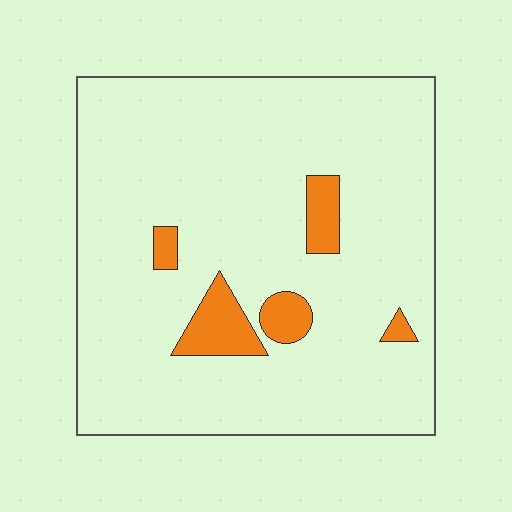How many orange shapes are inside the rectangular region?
5.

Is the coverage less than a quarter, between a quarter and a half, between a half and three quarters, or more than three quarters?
Less than a quarter.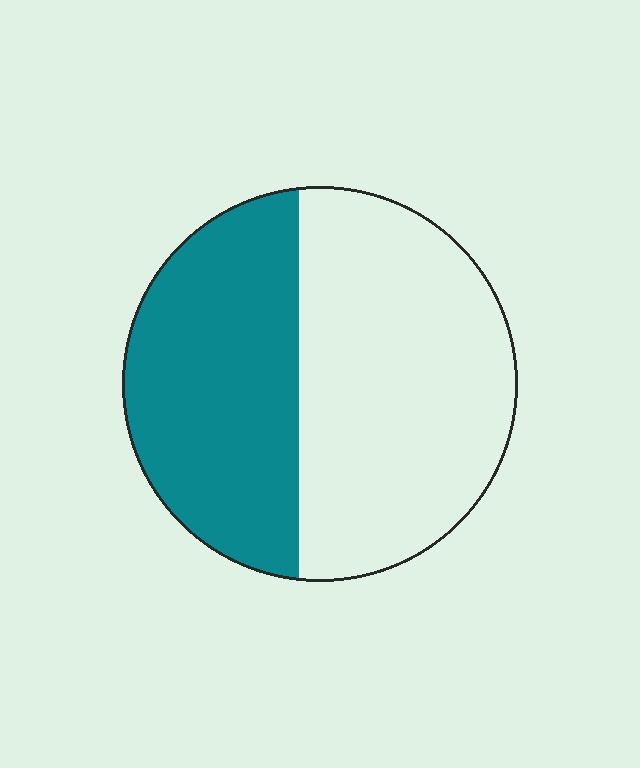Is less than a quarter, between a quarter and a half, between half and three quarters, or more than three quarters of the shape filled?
Between a quarter and a half.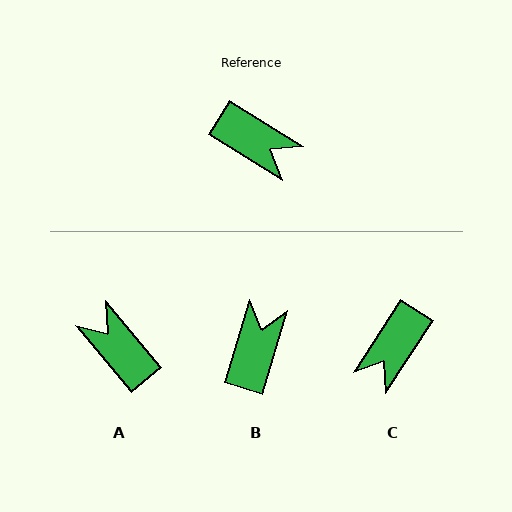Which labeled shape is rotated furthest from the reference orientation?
A, about 162 degrees away.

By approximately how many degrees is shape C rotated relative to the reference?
Approximately 91 degrees clockwise.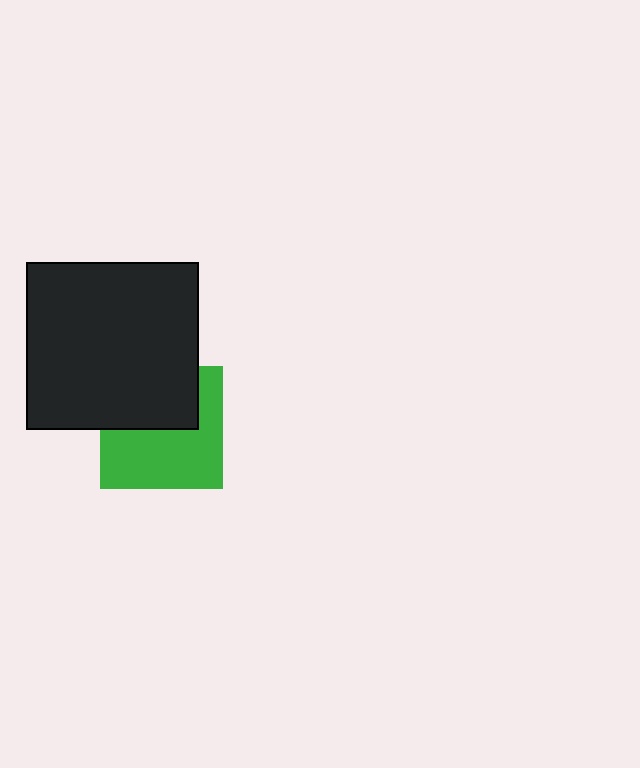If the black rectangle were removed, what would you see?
You would see the complete green square.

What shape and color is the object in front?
The object in front is a black rectangle.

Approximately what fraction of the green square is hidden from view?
Roughly 42% of the green square is hidden behind the black rectangle.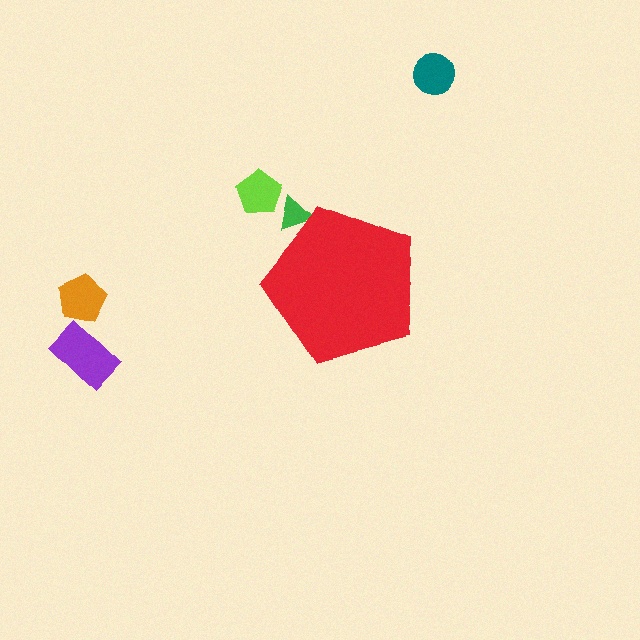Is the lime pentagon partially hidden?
No, the lime pentagon is fully visible.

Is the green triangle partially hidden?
Yes, the green triangle is partially hidden behind the red pentagon.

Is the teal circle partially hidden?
No, the teal circle is fully visible.